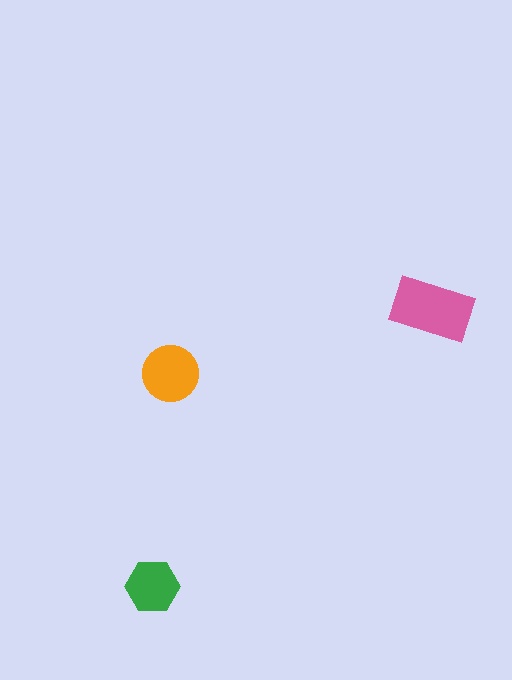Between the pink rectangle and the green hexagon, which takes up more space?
The pink rectangle.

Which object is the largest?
The pink rectangle.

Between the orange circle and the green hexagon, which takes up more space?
The orange circle.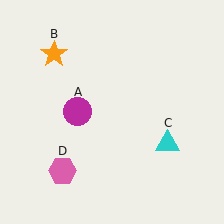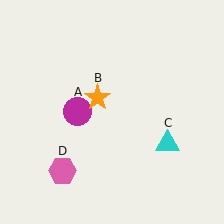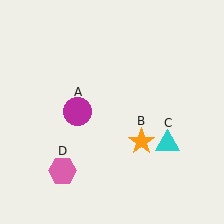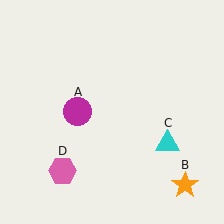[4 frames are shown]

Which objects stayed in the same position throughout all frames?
Magenta circle (object A) and cyan triangle (object C) and pink hexagon (object D) remained stationary.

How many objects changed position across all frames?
1 object changed position: orange star (object B).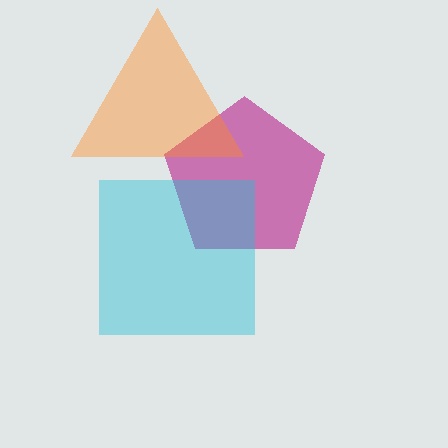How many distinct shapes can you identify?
There are 3 distinct shapes: a magenta pentagon, an orange triangle, a cyan square.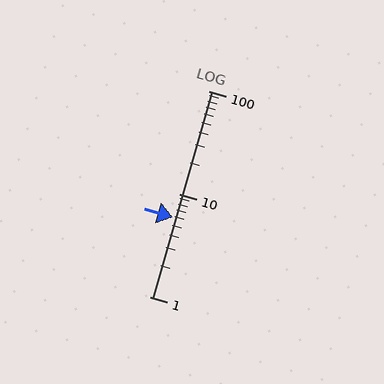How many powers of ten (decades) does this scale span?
The scale spans 2 decades, from 1 to 100.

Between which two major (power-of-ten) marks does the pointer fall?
The pointer is between 1 and 10.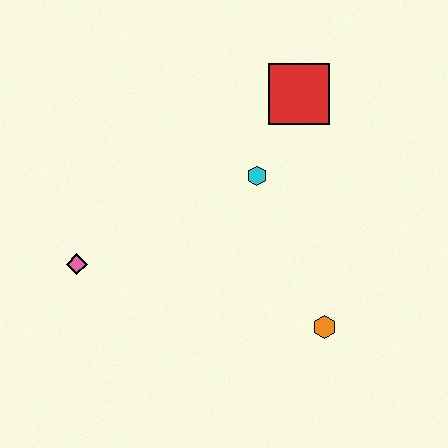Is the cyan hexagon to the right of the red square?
No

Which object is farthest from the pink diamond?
The red square is farthest from the pink diamond.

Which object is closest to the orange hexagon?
The cyan hexagon is closest to the orange hexagon.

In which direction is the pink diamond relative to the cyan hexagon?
The pink diamond is to the left of the cyan hexagon.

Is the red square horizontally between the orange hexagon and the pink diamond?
Yes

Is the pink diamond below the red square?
Yes